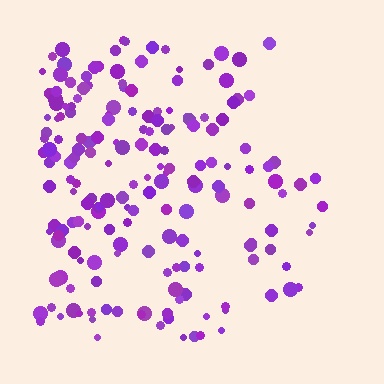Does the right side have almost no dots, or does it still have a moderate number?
Still a moderate number, just noticeably fewer than the left.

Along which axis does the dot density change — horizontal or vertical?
Horizontal.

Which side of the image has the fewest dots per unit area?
The right.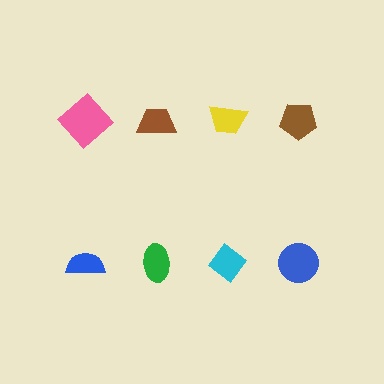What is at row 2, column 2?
A green ellipse.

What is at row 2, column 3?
A cyan diamond.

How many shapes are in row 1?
4 shapes.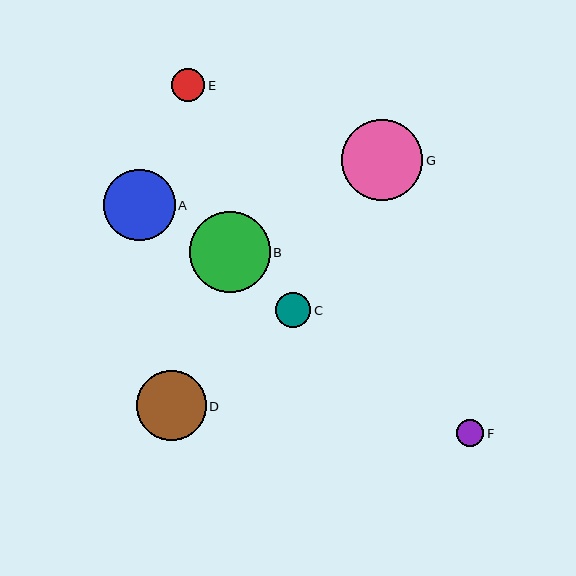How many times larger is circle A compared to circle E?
Circle A is approximately 2.2 times the size of circle E.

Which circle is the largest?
Circle G is the largest with a size of approximately 82 pixels.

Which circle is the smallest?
Circle F is the smallest with a size of approximately 27 pixels.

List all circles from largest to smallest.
From largest to smallest: G, B, A, D, C, E, F.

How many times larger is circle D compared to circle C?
Circle D is approximately 2.0 times the size of circle C.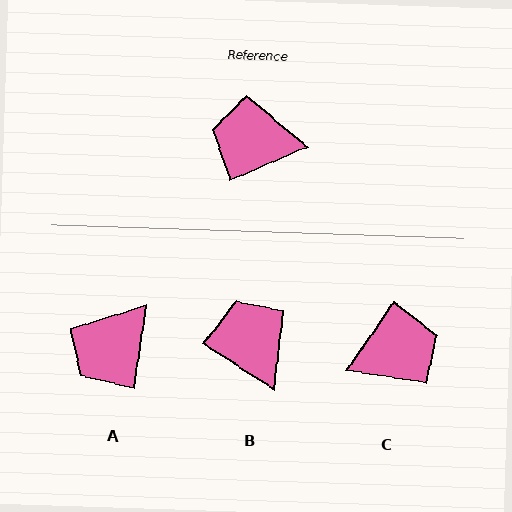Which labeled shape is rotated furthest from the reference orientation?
C, about 148 degrees away.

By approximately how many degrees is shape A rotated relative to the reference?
Approximately 58 degrees counter-clockwise.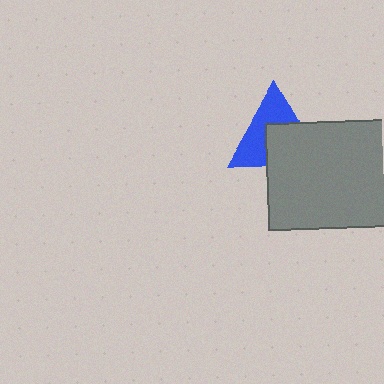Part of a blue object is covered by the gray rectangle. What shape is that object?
It is a triangle.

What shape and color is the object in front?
The object in front is a gray rectangle.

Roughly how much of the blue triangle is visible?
About half of it is visible (roughly 52%).